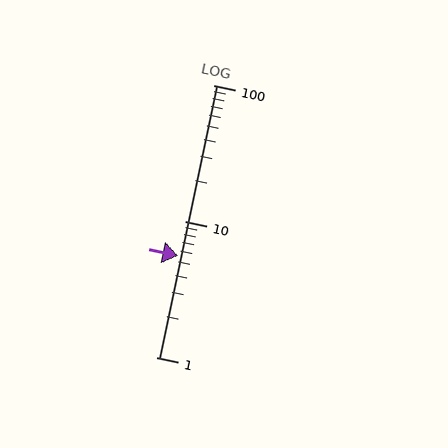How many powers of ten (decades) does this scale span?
The scale spans 2 decades, from 1 to 100.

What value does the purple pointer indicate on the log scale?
The pointer indicates approximately 5.6.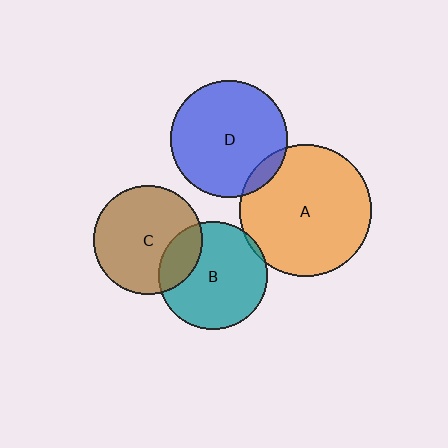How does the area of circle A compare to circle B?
Approximately 1.5 times.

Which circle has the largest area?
Circle A (orange).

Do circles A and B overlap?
Yes.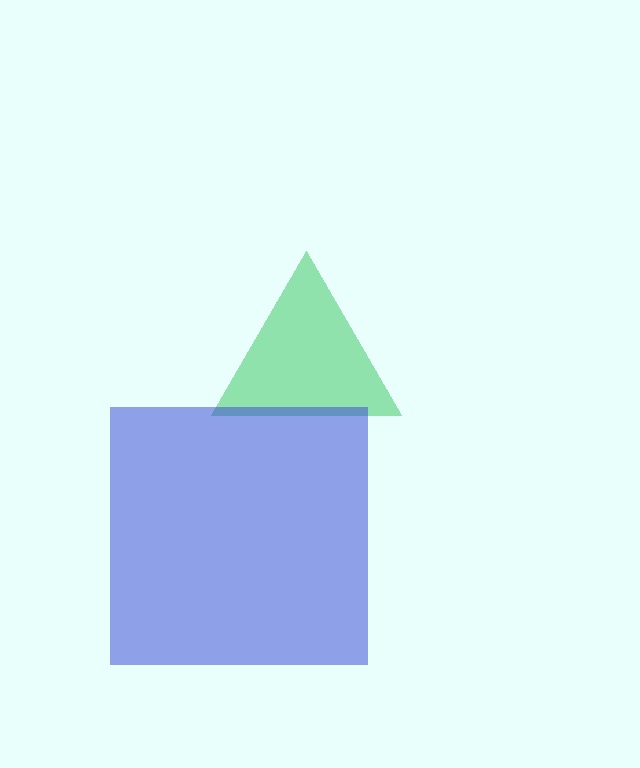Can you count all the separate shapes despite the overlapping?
Yes, there are 2 separate shapes.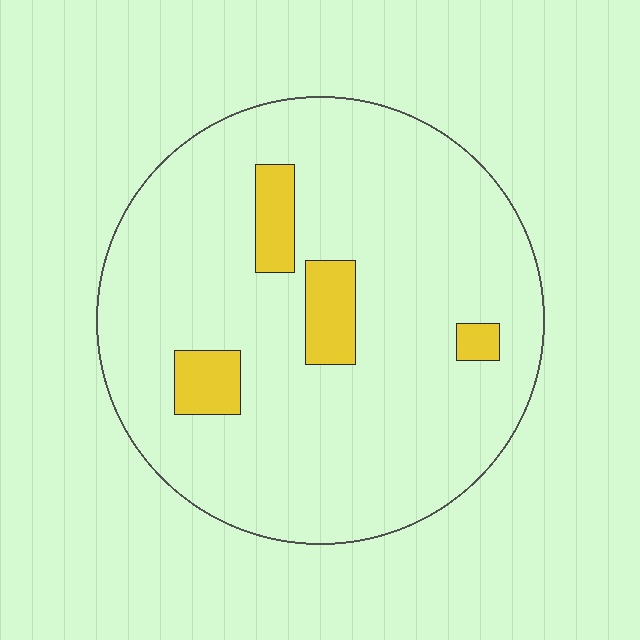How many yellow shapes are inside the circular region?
4.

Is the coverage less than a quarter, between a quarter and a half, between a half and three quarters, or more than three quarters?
Less than a quarter.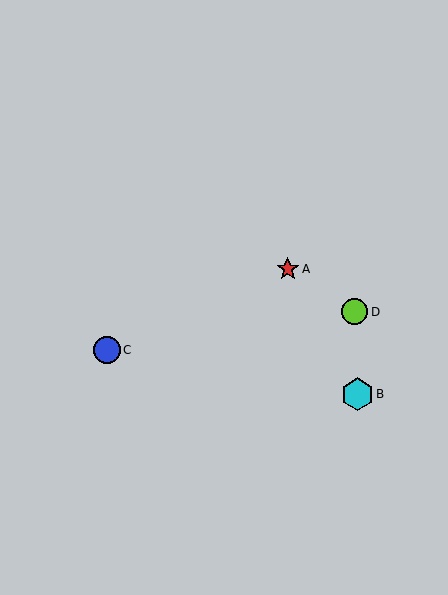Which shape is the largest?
The cyan hexagon (labeled B) is the largest.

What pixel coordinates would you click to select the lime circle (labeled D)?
Click at (355, 312) to select the lime circle D.